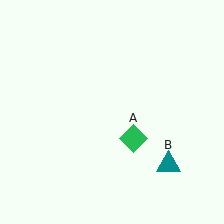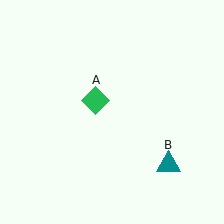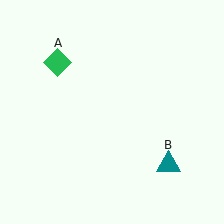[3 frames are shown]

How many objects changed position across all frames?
1 object changed position: green diamond (object A).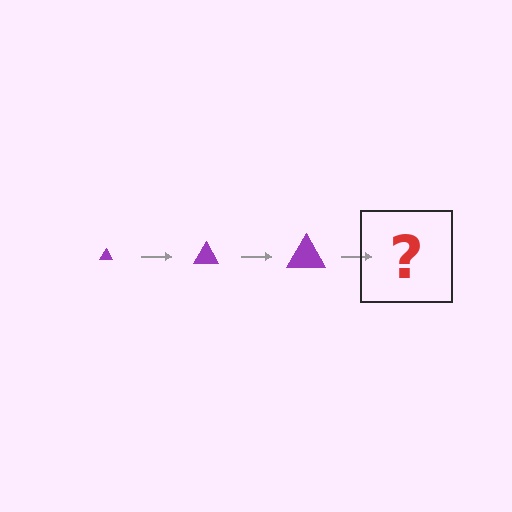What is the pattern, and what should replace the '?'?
The pattern is that the triangle gets progressively larger each step. The '?' should be a purple triangle, larger than the previous one.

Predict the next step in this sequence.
The next step is a purple triangle, larger than the previous one.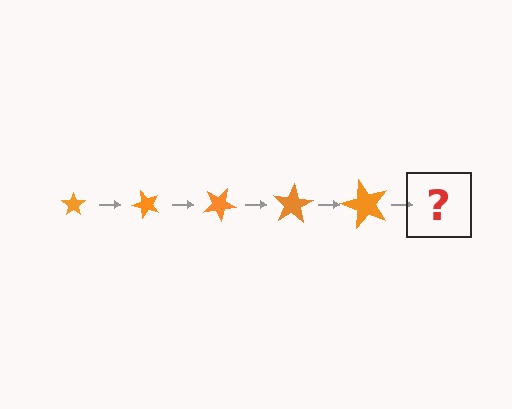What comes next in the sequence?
The next element should be a star, larger than the previous one and rotated 250 degrees from the start.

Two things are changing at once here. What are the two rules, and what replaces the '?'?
The two rules are that the star grows larger each step and it rotates 50 degrees each step. The '?' should be a star, larger than the previous one and rotated 250 degrees from the start.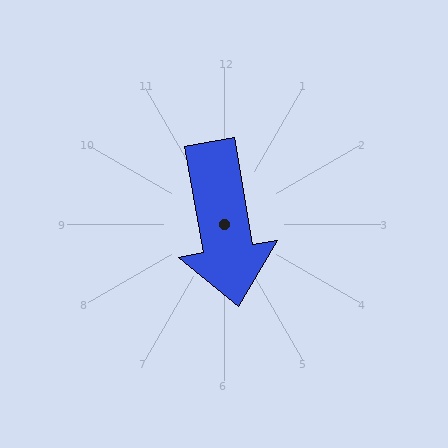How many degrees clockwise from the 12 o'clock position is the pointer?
Approximately 170 degrees.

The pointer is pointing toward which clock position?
Roughly 6 o'clock.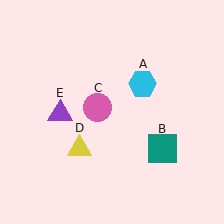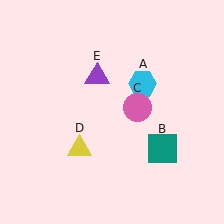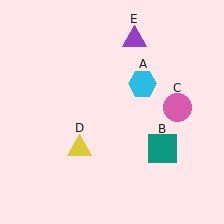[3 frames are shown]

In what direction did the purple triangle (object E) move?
The purple triangle (object E) moved up and to the right.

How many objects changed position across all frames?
2 objects changed position: pink circle (object C), purple triangle (object E).